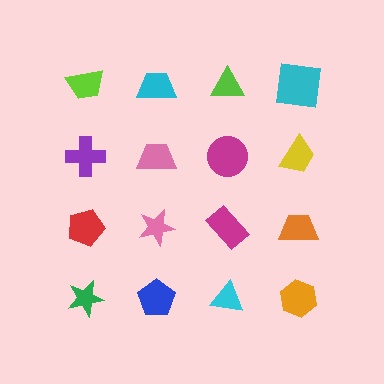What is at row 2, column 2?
A pink trapezoid.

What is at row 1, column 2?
A cyan trapezoid.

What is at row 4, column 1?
A green star.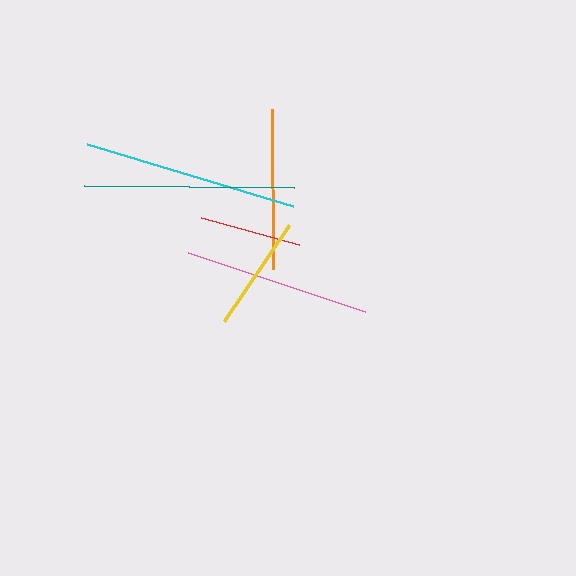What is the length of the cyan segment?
The cyan segment is approximately 215 pixels long.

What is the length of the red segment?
The red segment is approximately 101 pixels long.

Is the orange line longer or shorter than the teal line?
The teal line is longer than the orange line.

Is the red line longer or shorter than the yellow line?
The yellow line is longer than the red line.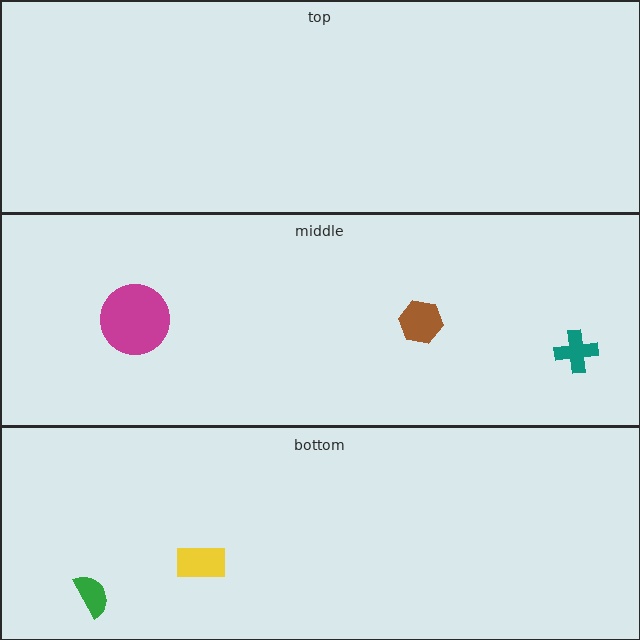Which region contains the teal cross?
The middle region.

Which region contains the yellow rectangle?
The bottom region.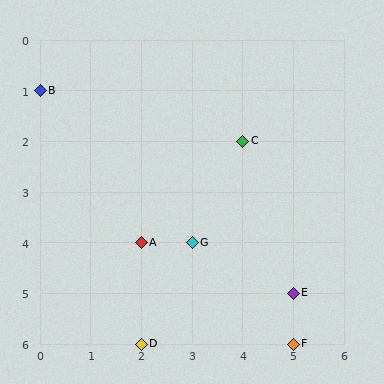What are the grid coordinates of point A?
Point A is at grid coordinates (2, 4).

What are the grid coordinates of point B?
Point B is at grid coordinates (0, 1).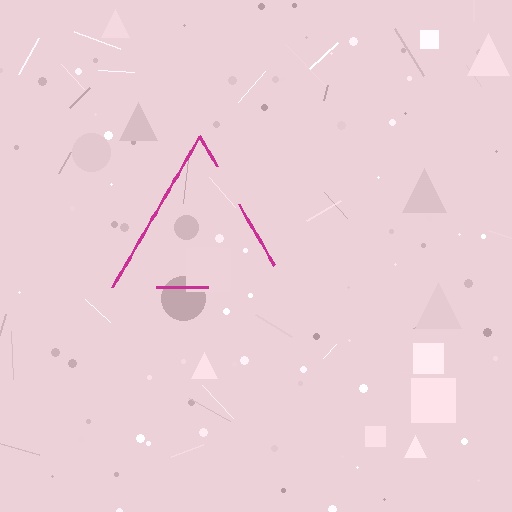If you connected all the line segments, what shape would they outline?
They would outline a triangle.